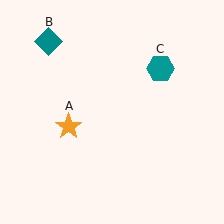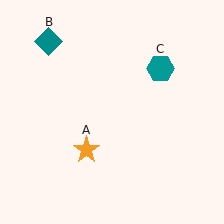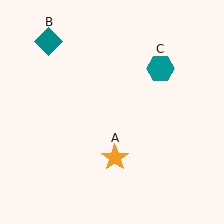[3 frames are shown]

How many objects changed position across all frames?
1 object changed position: orange star (object A).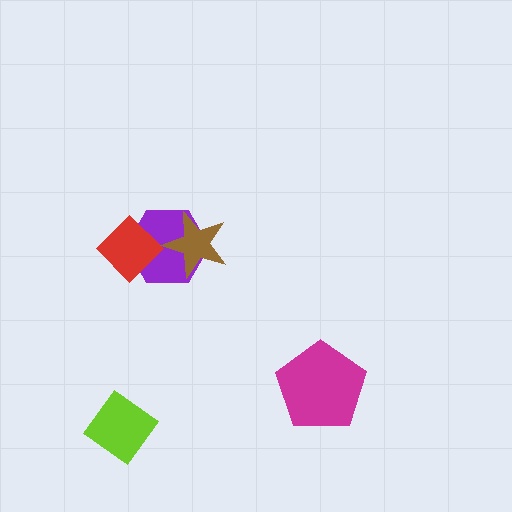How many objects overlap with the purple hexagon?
2 objects overlap with the purple hexagon.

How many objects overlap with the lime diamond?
0 objects overlap with the lime diamond.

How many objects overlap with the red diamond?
1 object overlaps with the red diamond.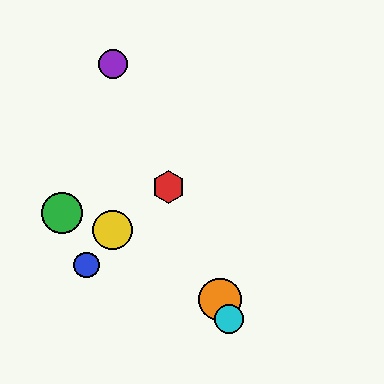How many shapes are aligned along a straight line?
4 shapes (the red hexagon, the purple circle, the orange circle, the cyan circle) are aligned along a straight line.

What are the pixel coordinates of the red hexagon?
The red hexagon is at (169, 187).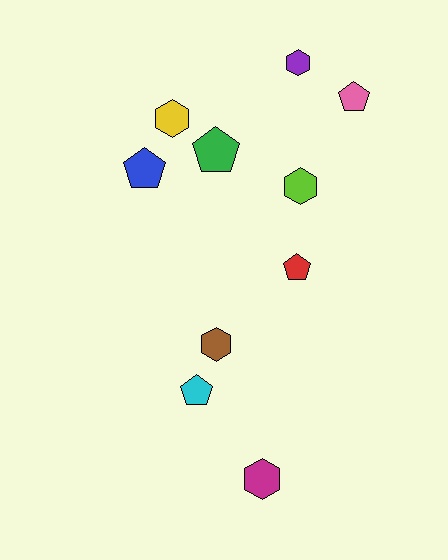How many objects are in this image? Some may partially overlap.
There are 10 objects.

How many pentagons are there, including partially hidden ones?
There are 5 pentagons.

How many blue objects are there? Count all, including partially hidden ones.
There is 1 blue object.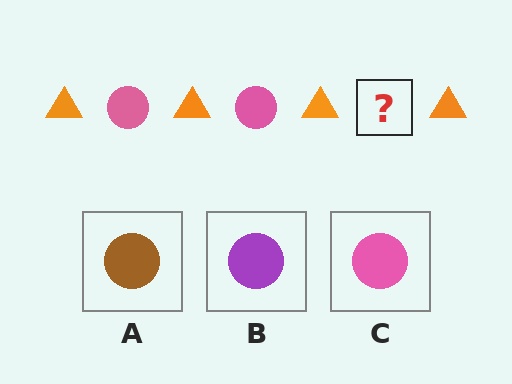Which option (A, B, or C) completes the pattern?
C.